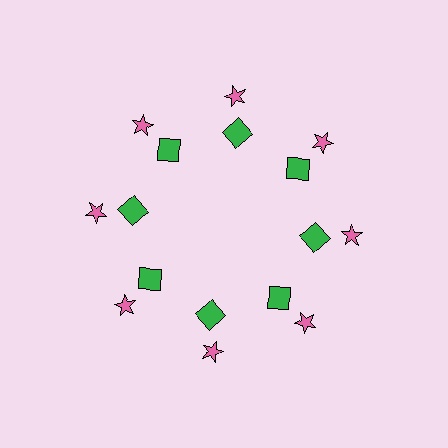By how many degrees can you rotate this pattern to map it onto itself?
The pattern maps onto itself every 45 degrees of rotation.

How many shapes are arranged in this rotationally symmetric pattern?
There are 16 shapes, arranged in 8 groups of 2.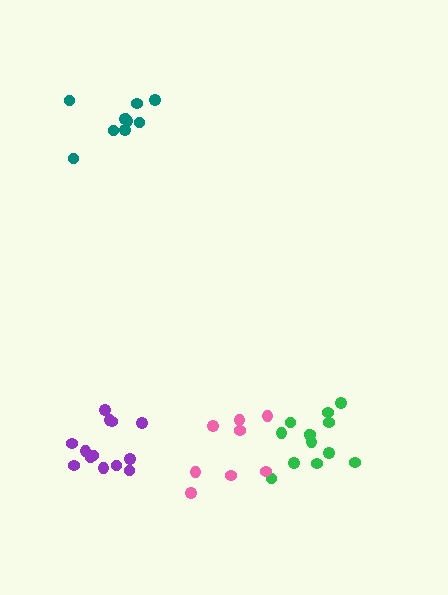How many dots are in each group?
Group 1: 10 dots, Group 2: 13 dots, Group 3: 13 dots, Group 4: 8 dots (44 total).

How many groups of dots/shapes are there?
There are 4 groups.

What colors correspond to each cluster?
The clusters are colored: teal, green, purple, pink.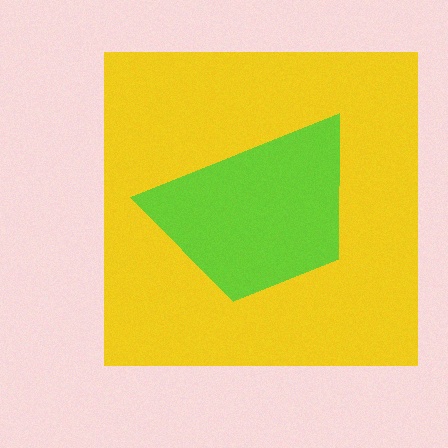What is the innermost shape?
The lime trapezoid.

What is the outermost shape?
The yellow square.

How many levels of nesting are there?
2.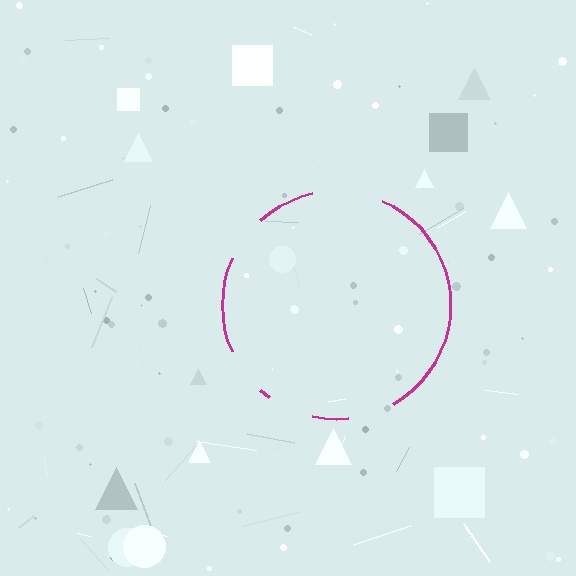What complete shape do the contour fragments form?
The contour fragments form a circle.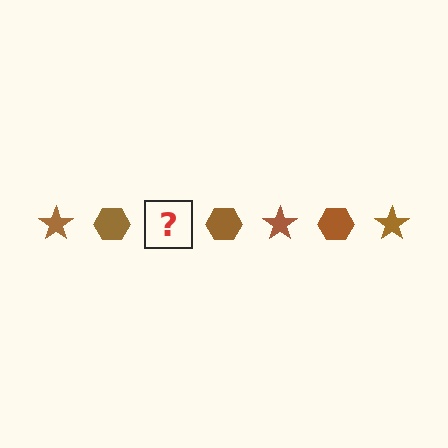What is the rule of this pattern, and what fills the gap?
The rule is that the pattern cycles through star, hexagon shapes in brown. The gap should be filled with a brown star.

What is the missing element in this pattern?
The missing element is a brown star.